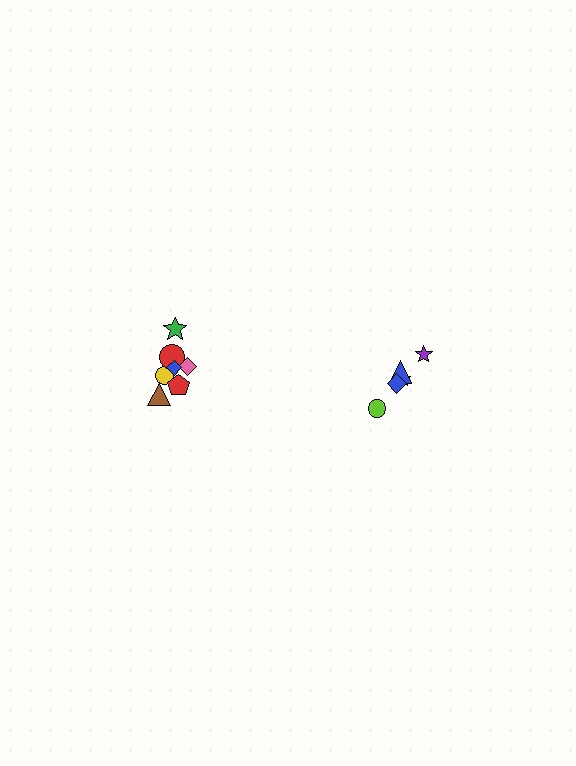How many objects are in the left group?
There are 7 objects.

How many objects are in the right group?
There are 5 objects.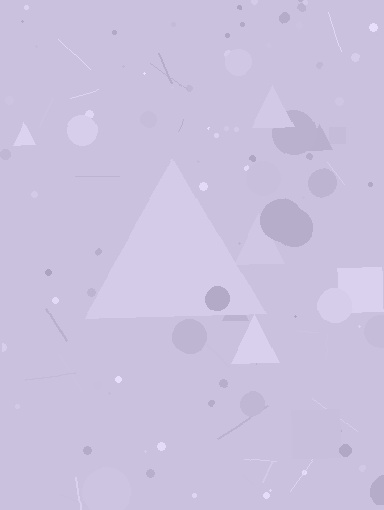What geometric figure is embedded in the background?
A triangle is embedded in the background.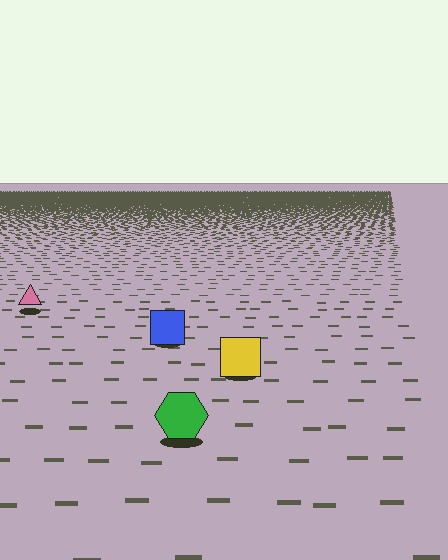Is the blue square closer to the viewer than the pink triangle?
Yes. The blue square is closer — you can tell from the texture gradient: the ground texture is coarser near it.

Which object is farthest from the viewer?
The pink triangle is farthest from the viewer. It appears smaller and the ground texture around it is denser.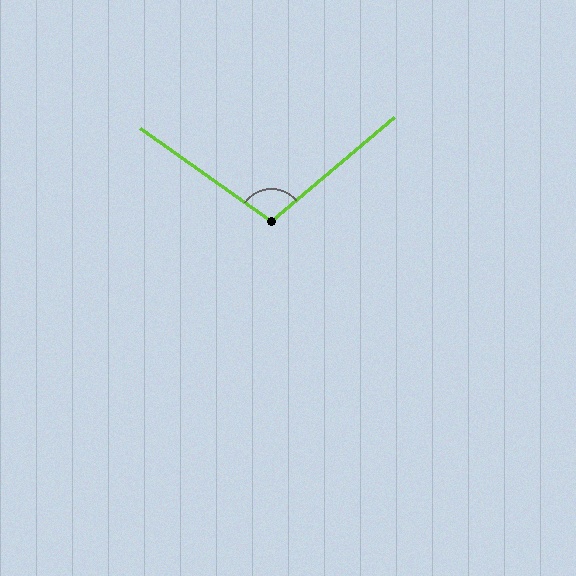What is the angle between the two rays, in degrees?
Approximately 105 degrees.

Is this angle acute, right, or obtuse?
It is obtuse.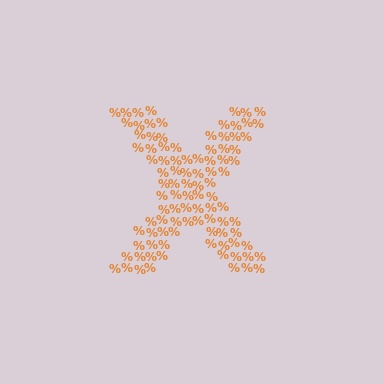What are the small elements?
The small elements are percent signs.